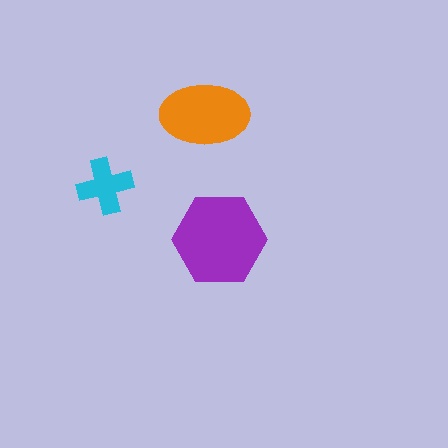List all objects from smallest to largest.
The cyan cross, the orange ellipse, the purple hexagon.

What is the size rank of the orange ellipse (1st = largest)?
2nd.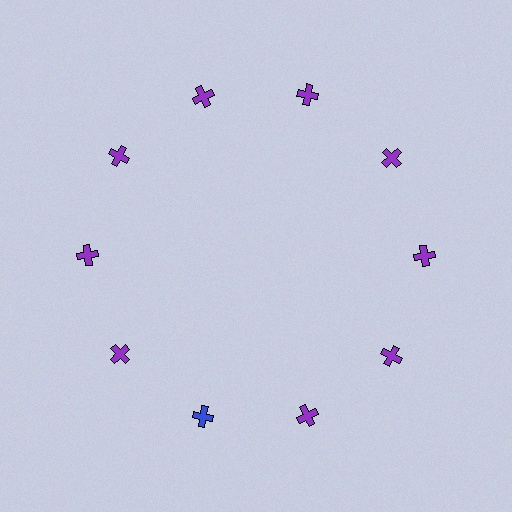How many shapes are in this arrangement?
There are 10 shapes arranged in a ring pattern.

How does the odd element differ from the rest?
It has a different color: blue instead of purple.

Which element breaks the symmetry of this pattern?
The blue cross at roughly the 7 o'clock position breaks the symmetry. All other shapes are purple crosses.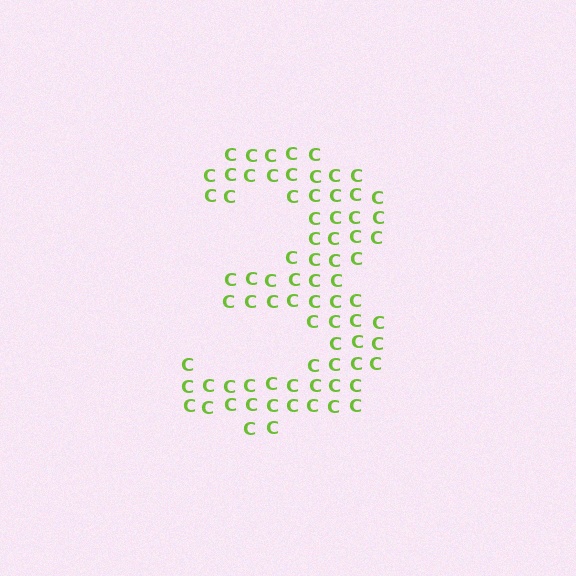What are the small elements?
The small elements are letter C's.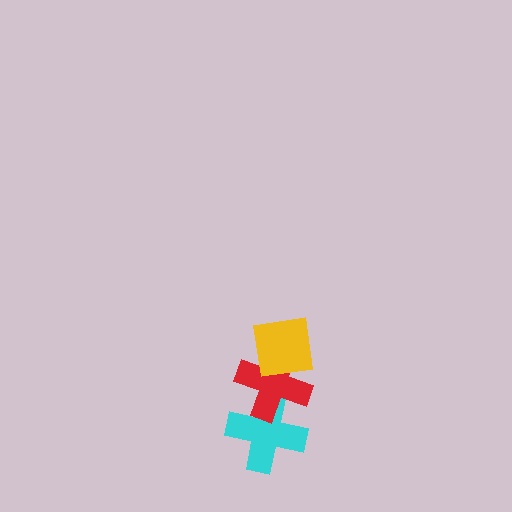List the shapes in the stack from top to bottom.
From top to bottom: the yellow square, the red cross, the cyan cross.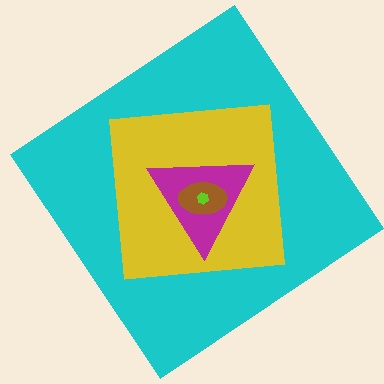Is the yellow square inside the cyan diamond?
Yes.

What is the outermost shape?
The cyan diamond.